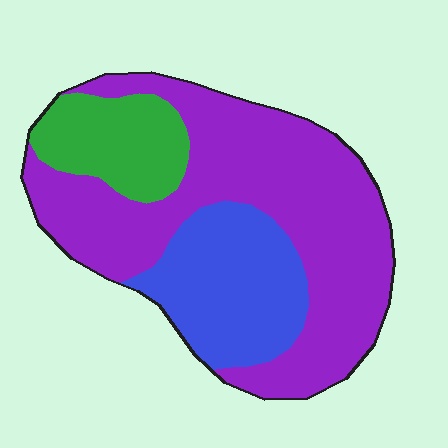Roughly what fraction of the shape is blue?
Blue covers 24% of the shape.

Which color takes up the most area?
Purple, at roughly 60%.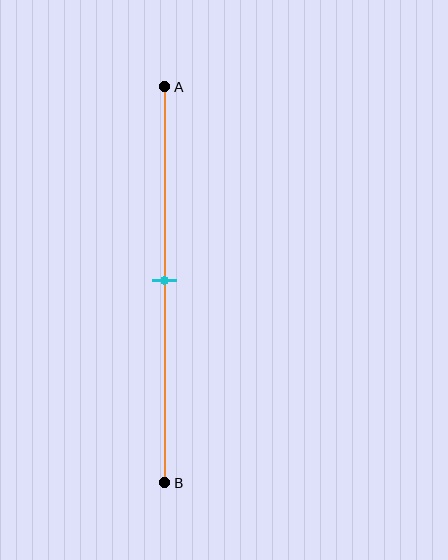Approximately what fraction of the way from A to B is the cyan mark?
The cyan mark is approximately 50% of the way from A to B.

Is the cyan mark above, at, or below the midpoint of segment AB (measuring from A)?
The cyan mark is approximately at the midpoint of segment AB.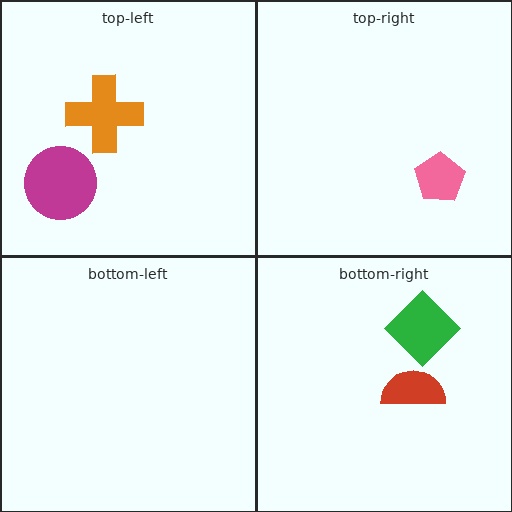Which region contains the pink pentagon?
The top-right region.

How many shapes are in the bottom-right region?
2.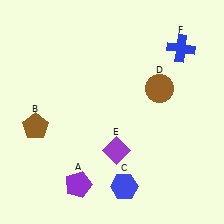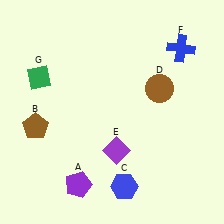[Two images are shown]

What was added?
A green diamond (G) was added in Image 2.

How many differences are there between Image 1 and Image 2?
There is 1 difference between the two images.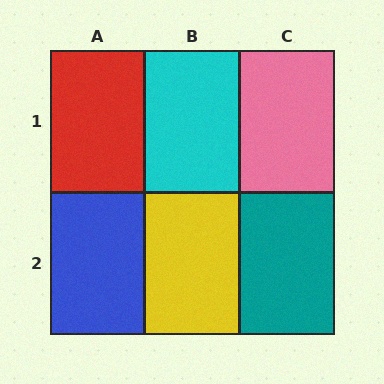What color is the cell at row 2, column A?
Blue.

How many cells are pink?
1 cell is pink.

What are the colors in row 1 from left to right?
Red, cyan, pink.